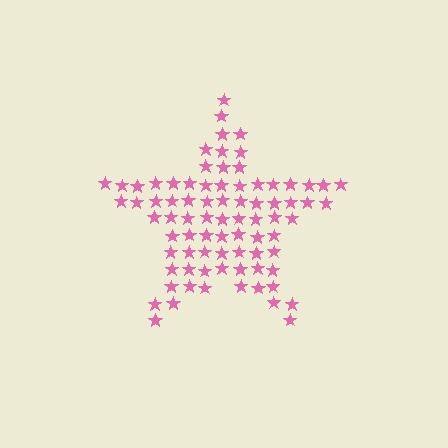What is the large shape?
The large shape is a star.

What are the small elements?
The small elements are stars.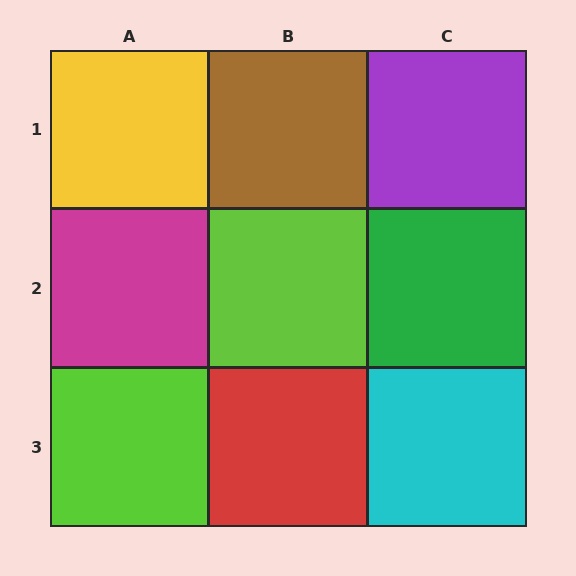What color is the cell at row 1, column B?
Brown.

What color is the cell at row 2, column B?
Lime.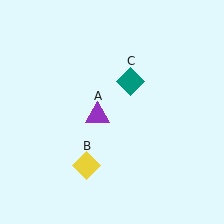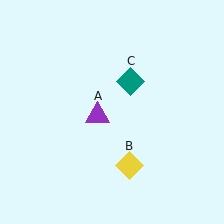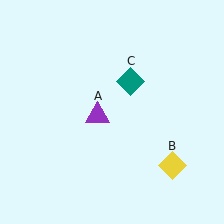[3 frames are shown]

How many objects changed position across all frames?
1 object changed position: yellow diamond (object B).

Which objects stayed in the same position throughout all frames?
Purple triangle (object A) and teal diamond (object C) remained stationary.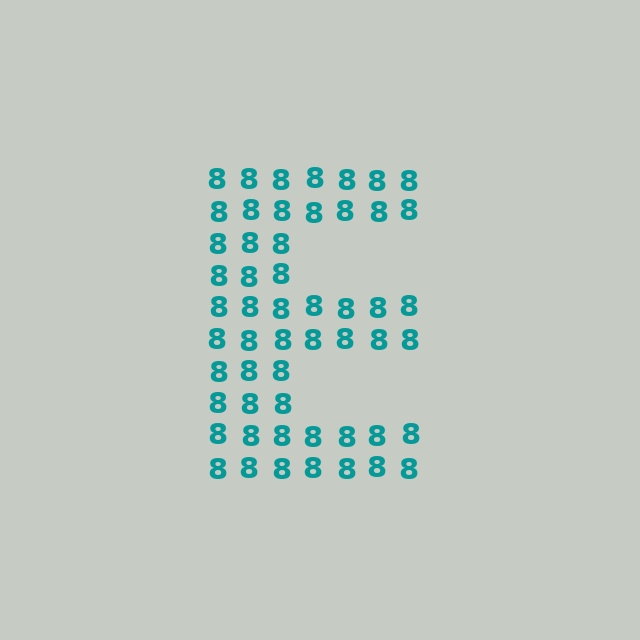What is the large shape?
The large shape is the letter E.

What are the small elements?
The small elements are digit 8's.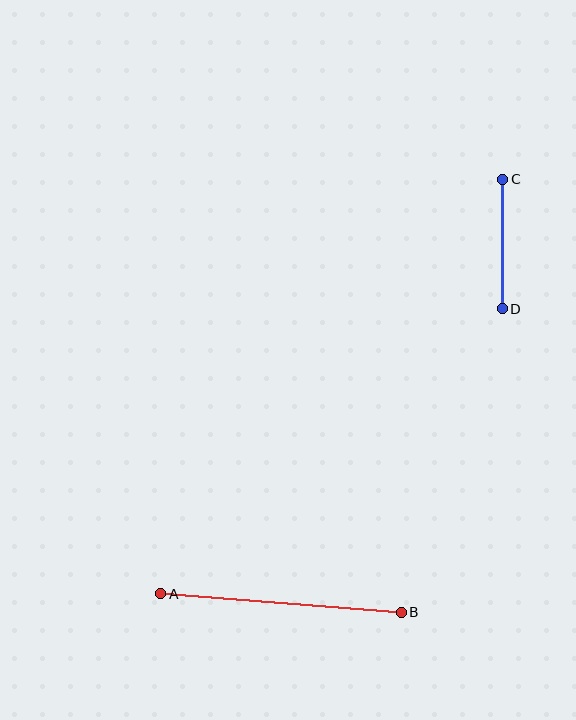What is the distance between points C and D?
The distance is approximately 130 pixels.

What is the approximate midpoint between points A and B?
The midpoint is at approximately (281, 603) pixels.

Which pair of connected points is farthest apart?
Points A and B are farthest apart.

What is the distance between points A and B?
The distance is approximately 241 pixels.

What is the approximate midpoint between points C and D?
The midpoint is at approximately (502, 244) pixels.